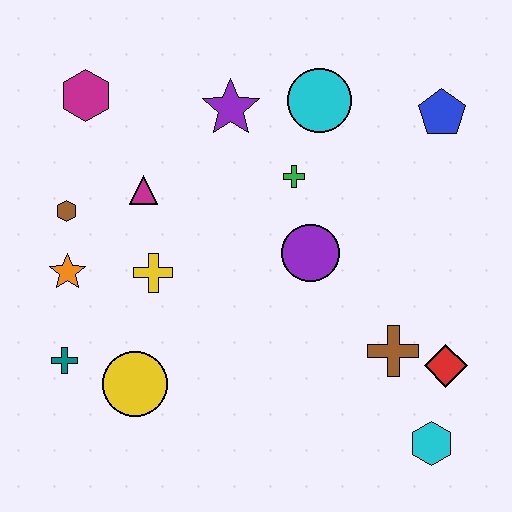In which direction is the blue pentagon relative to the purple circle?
The blue pentagon is above the purple circle.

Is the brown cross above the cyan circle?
No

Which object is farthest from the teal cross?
The blue pentagon is farthest from the teal cross.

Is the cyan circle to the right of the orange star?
Yes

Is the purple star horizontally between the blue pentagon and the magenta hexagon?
Yes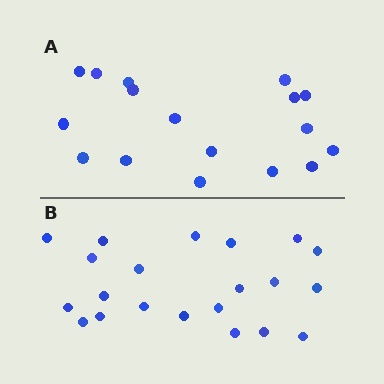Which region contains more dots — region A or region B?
Region B (the bottom region) has more dots.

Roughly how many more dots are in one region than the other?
Region B has about 4 more dots than region A.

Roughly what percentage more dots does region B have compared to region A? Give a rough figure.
About 25% more.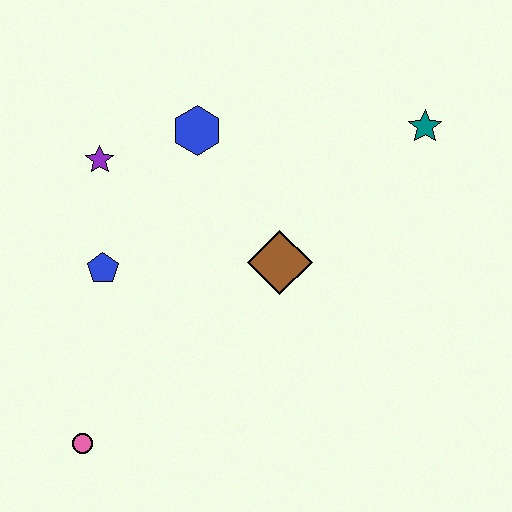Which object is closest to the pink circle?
The blue pentagon is closest to the pink circle.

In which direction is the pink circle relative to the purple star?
The pink circle is below the purple star.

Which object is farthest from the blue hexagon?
The pink circle is farthest from the blue hexagon.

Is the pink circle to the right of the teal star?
No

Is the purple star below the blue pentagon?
No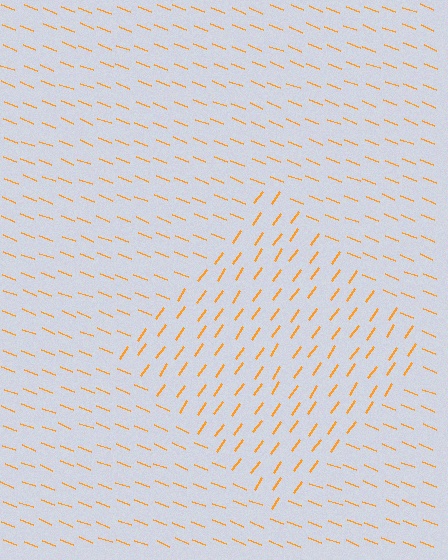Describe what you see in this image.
The image is filled with small orange line segments. A diamond region in the image has lines oriented differently from the surrounding lines, creating a visible texture boundary.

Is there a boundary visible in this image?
Yes, there is a texture boundary formed by a change in line orientation.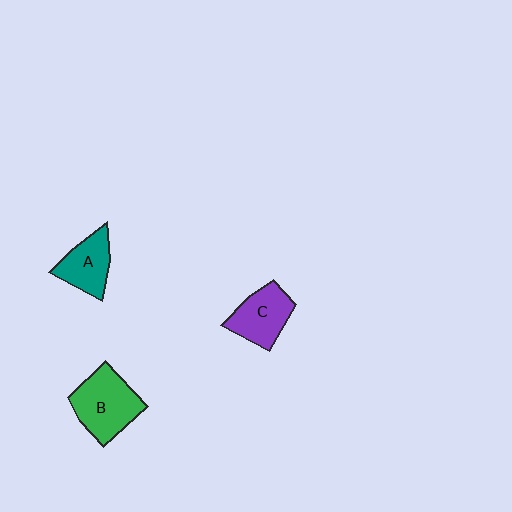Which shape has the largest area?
Shape B (green).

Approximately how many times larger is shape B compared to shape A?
Approximately 1.4 times.